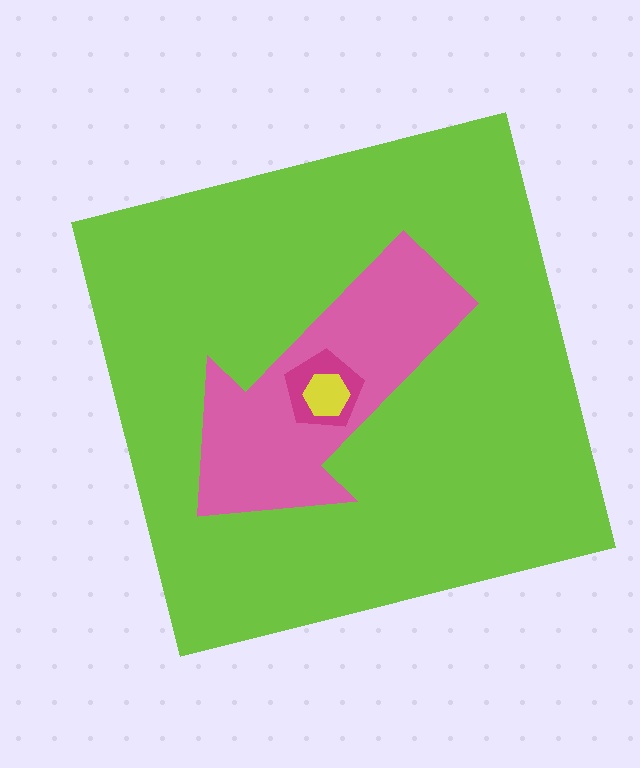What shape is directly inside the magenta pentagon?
The yellow hexagon.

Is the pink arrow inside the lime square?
Yes.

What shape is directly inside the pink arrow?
The magenta pentagon.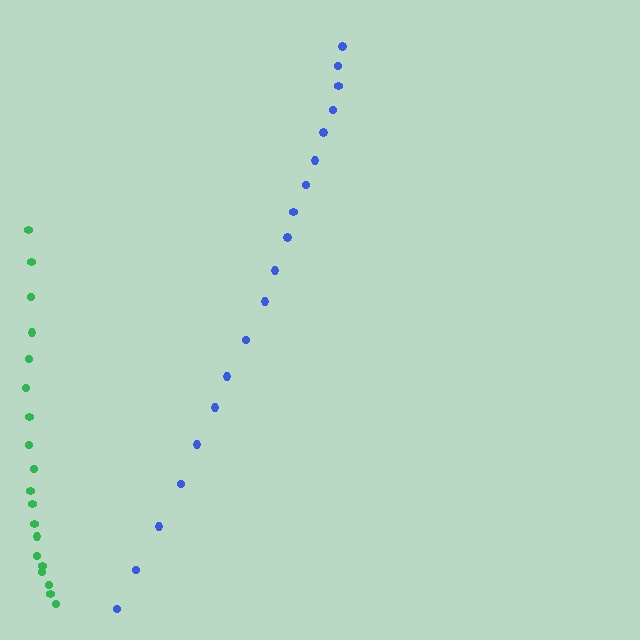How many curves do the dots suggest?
There are 2 distinct paths.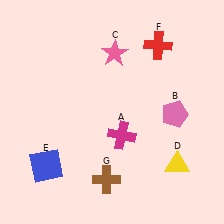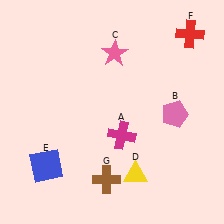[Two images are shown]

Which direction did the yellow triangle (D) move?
The yellow triangle (D) moved left.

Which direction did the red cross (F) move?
The red cross (F) moved right.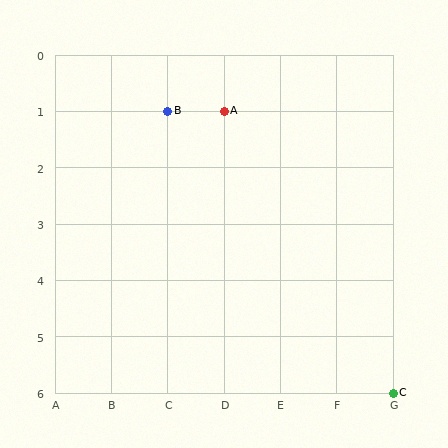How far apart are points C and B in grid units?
Points C and B are 4 columns and 5 rows apart (about 6.4 grid units diagonally).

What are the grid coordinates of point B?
Point B is at grid coordinates (C, 1).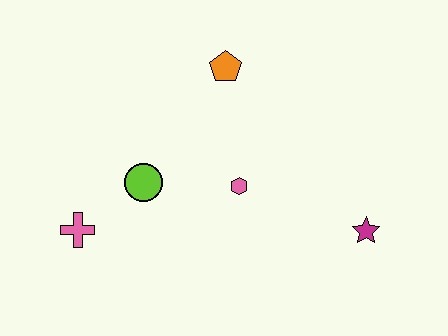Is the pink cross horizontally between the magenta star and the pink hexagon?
No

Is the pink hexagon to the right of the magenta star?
No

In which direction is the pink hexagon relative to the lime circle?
The pink hexagon is to the right of the lime circle.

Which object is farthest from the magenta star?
The pink cross is farthest from the magenta star.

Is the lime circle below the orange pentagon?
Yes